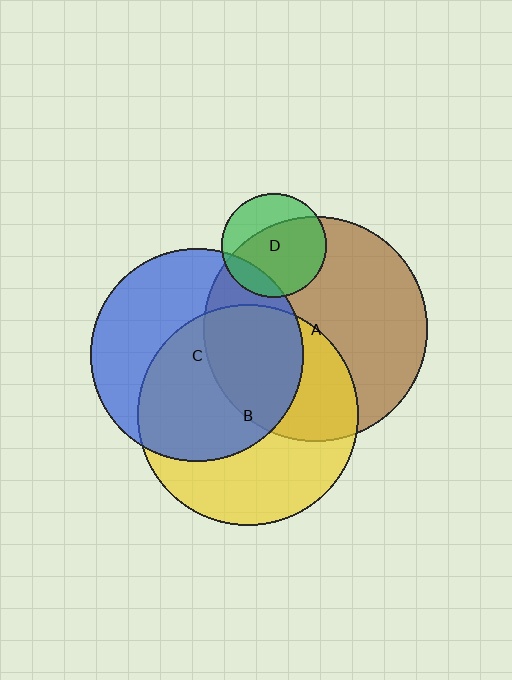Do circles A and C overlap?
Yes.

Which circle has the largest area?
Circle A (brown).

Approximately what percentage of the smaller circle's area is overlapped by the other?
Approximately 35%.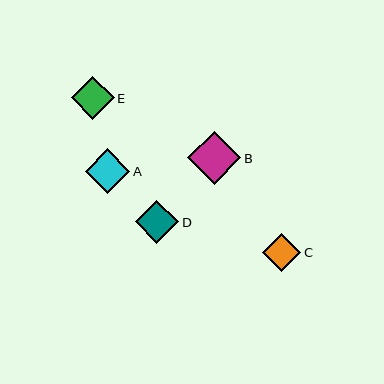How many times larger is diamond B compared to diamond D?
Diamond B is approximately 1.2 times the size of diamond D.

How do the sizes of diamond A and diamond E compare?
Diamond A and diamond E are approximately the same size.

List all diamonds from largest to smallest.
From largest to smallest: B, A, D, E, C.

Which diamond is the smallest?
Diamond C is the smallest with a size of approximately 38 pixels.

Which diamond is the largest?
Diamond B is the largest with a size of approximately 53 pixels.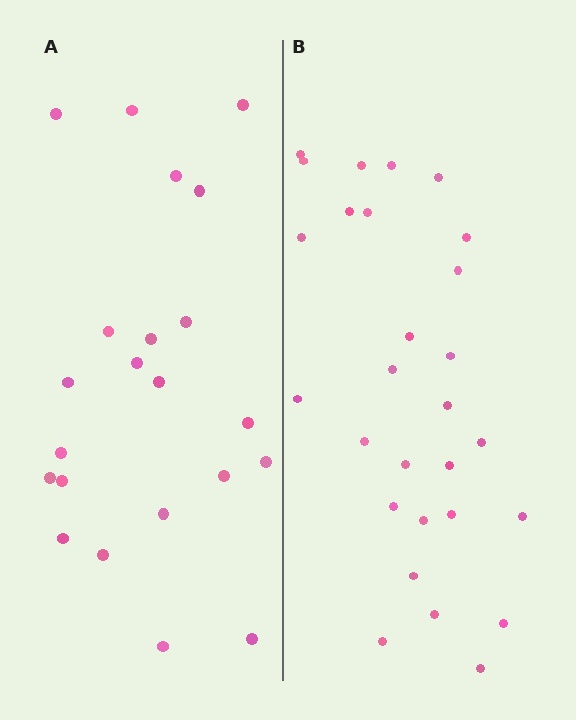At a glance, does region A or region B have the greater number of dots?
Region B (the right region) has more dots.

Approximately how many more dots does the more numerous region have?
Region B has about 6 more dots than region A.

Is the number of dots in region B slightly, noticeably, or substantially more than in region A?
Region B has noticeably more, but not dramatically so. The ratio is roughly 1.3 to 1.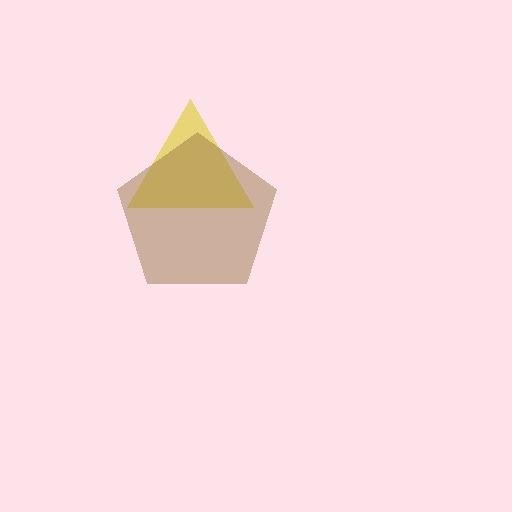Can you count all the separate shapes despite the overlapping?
Yes, there are 2 separate shapes.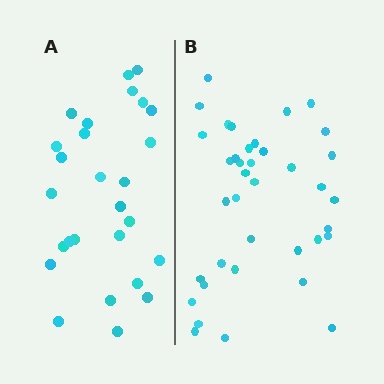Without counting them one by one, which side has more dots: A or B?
Region B (the right region) has more dots.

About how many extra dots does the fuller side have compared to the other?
Region B has roughly 12 or so more dots than region A.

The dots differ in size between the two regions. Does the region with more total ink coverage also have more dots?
No. Region A has more total ink coverage because its dots are larger, but region B actually contains more individual dots. Total area can be misleading — the number of items is what matters here.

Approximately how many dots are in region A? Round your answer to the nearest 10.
About 30 dots. (The exact count is 27, which rounds to 30.)